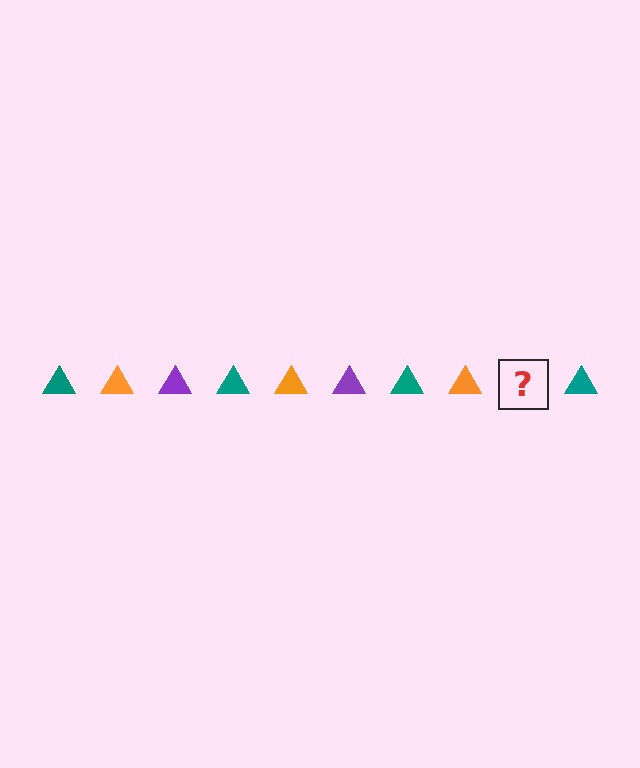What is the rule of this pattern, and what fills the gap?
The rule is that the pattern cycles through teal, orange, purple triangles. The gap should be filled with a purple triangle.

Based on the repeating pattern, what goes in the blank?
The blank should be a purple triangle.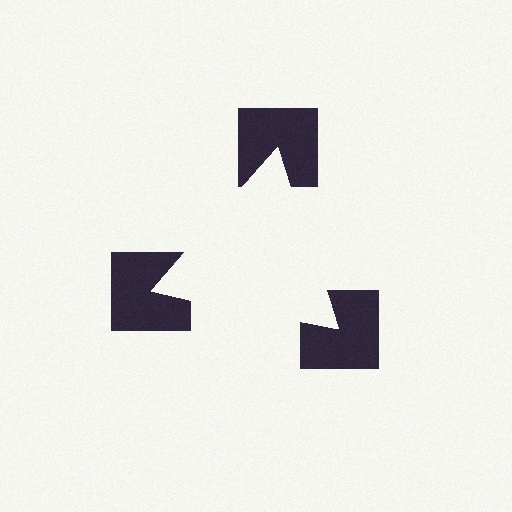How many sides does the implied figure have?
3 sides.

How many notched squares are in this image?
There are 3 — one at each vertex of the illusory triangle.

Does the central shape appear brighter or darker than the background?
It typically appears slightly brighter than the background, even though no actual brightness change is drawn.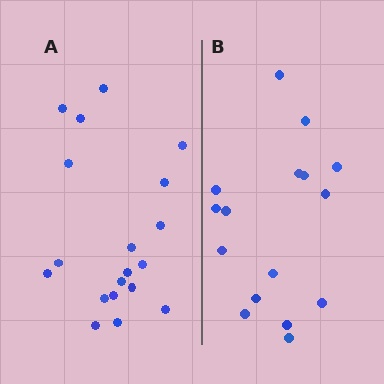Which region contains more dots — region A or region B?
Region A (the left region) has more dots.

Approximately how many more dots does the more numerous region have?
Region A has just a few more — roughly 2 or 3 more dots than region B.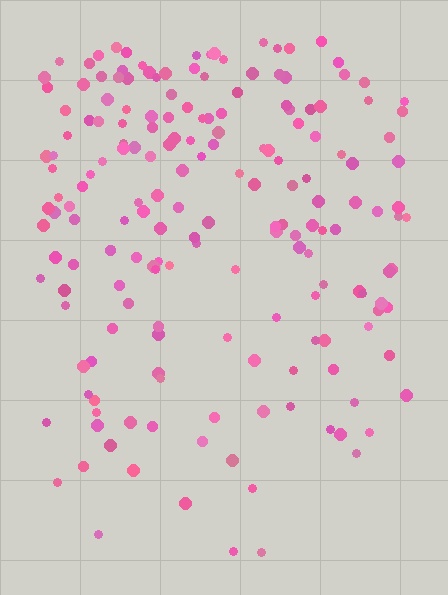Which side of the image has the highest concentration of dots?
The top.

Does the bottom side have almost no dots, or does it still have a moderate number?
Still a moderate number, just noticeably fewer than the top.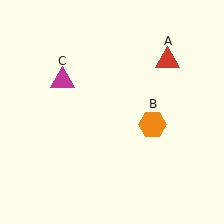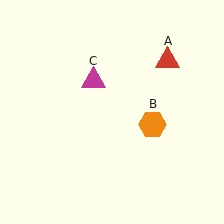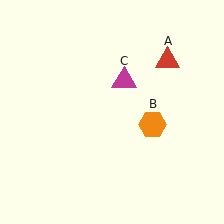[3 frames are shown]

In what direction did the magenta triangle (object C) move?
The magenta triangle (object C) moved right.